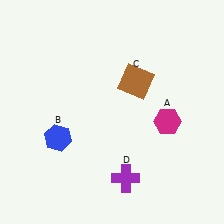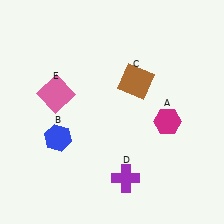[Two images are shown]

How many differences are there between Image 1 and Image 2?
There is 1 difference between the two images.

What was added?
A pink square (E) was added in Image 2.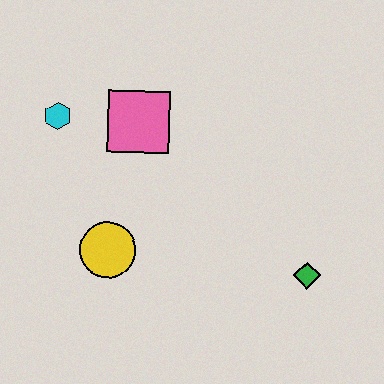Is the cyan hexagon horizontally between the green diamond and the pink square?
No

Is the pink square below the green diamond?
No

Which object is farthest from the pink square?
The green diamond is farthest from the pink square.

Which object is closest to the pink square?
The cyan hexagon is closest to the pink square.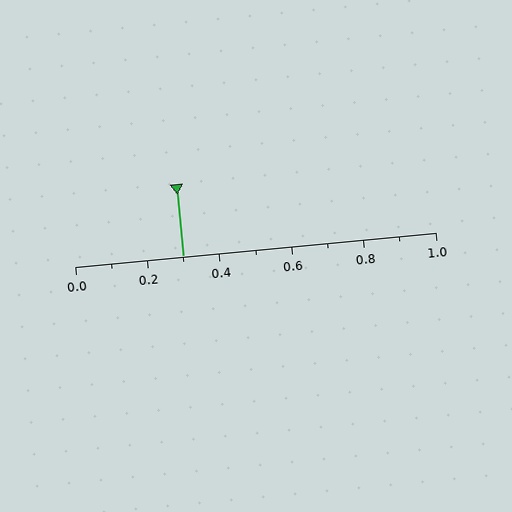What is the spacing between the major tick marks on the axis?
The major ticks are spaced 0.2 apart.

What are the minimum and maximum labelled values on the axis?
The axis runs from 0.0 to 1.0.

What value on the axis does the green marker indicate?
The marker indicates approximately 0.3.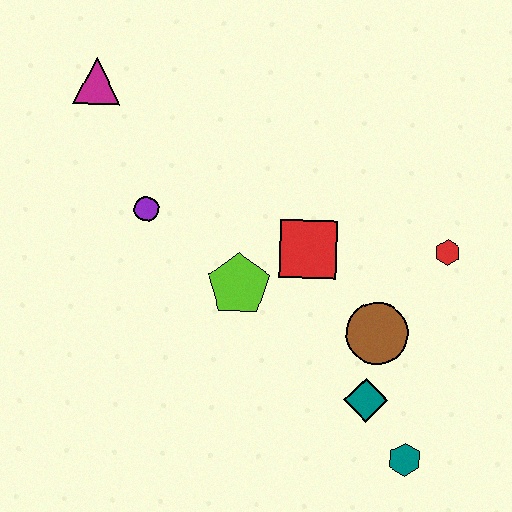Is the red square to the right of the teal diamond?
No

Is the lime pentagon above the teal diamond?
Yes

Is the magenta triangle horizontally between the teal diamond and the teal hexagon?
No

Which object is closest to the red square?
The lime pentagon is closest to the red square.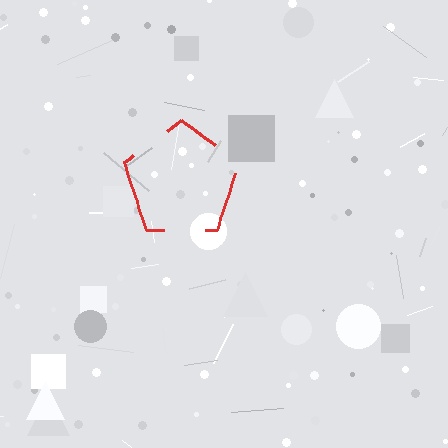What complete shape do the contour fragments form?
The contour fragments form a pentagon.